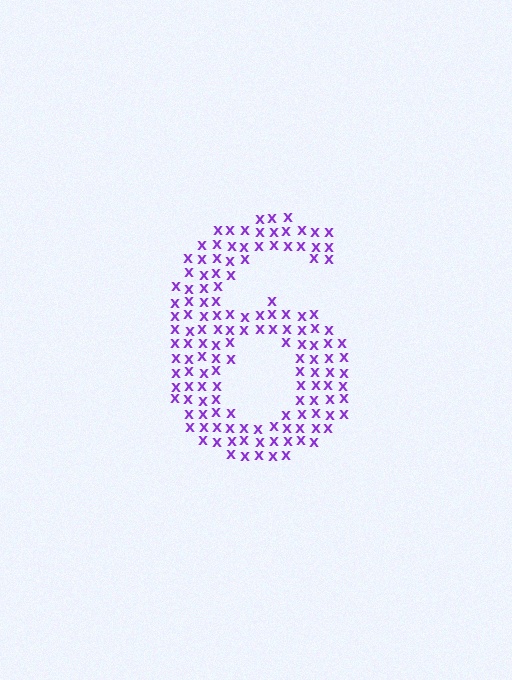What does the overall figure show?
The overall figure shows the digit 6.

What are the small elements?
The small elements are letter X's.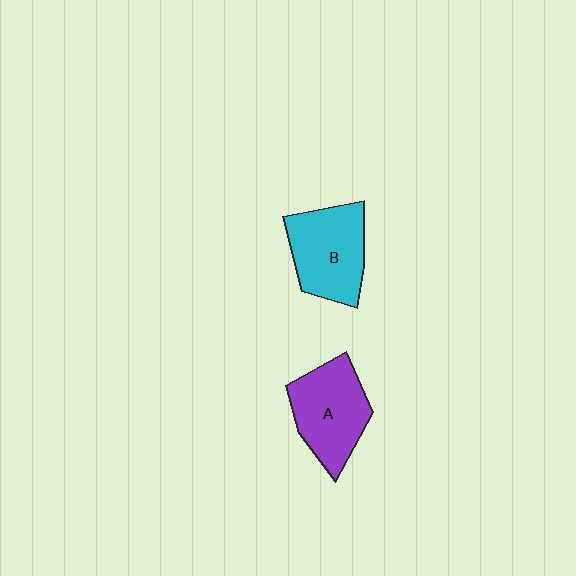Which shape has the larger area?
Shape B (cyan).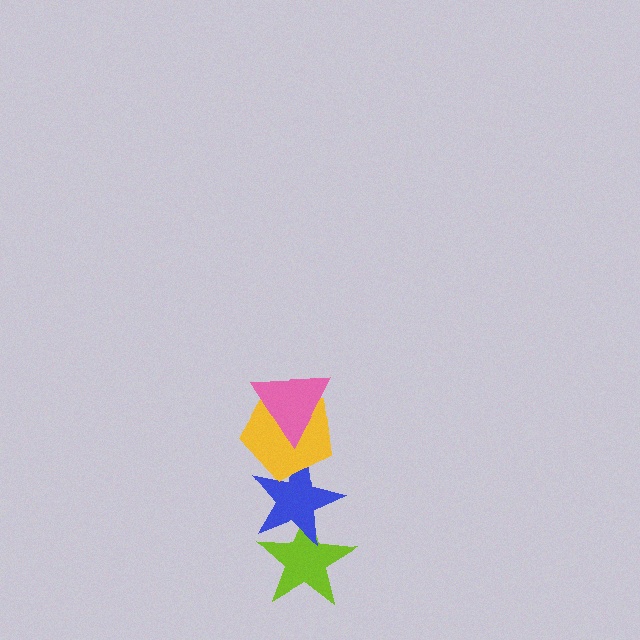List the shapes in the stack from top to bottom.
From top to bottom: the pink triangle, the yellow pentagon, the blue star, the lime star.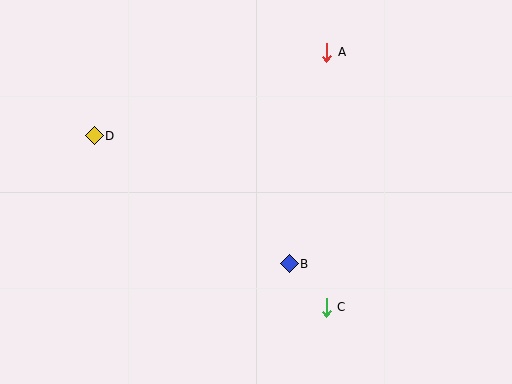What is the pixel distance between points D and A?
The distance between D and A is 247 pixels.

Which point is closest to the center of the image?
Point B at (289, 264) is closest to the center.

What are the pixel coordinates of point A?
Point A is at (327, 52).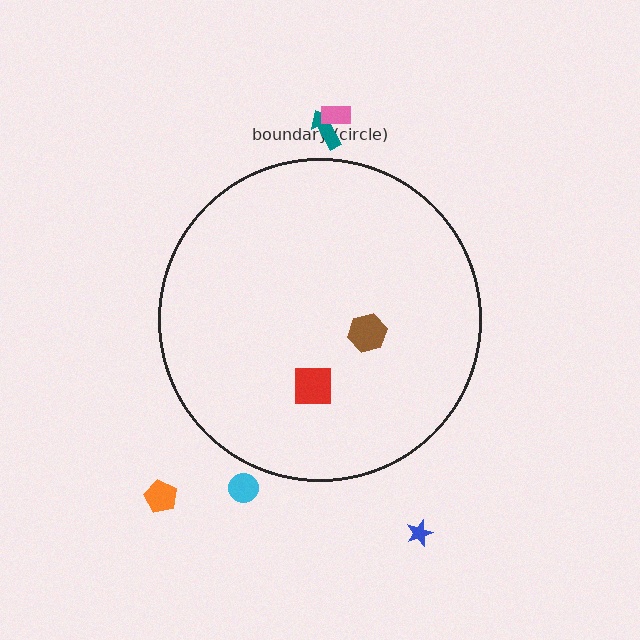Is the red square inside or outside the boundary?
Inside.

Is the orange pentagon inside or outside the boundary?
Outside.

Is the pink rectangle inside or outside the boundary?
Outside.